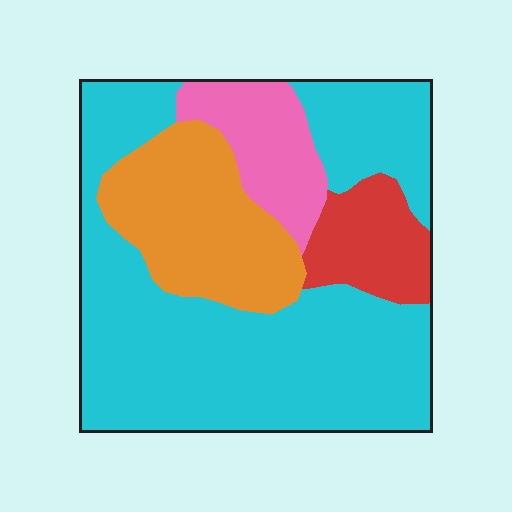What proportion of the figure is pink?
Pink covers around 10% of the figure.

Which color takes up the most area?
Cyan, at roughly 60%.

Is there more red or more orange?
Orange.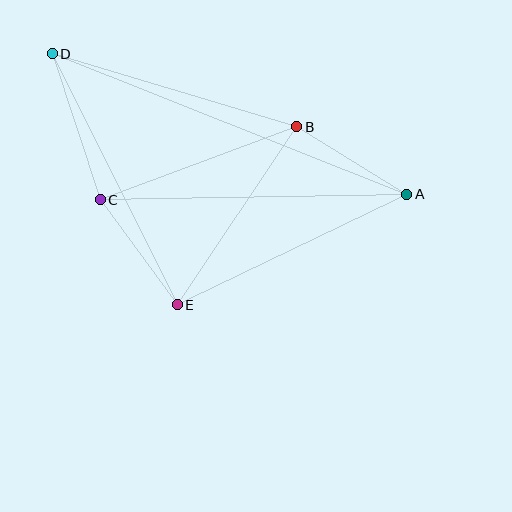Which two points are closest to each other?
Points A and B are closest to each other.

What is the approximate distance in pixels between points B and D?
The distance between B and D is approximately 255 pixels.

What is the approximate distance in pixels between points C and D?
The distance between C and D is approximately 153 pixels.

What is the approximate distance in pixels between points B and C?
The distance between B and C is approximately 210 pixels.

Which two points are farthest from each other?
Points A and D are farthest from each other.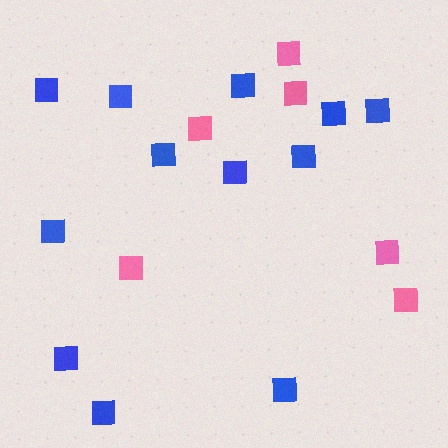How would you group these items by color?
There are 2 groups: one group of pink squares (6) and one group of blue squares (12).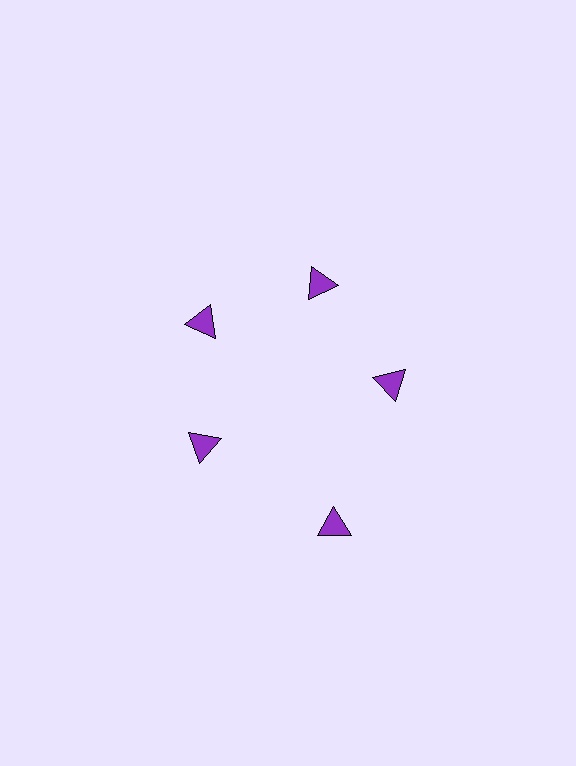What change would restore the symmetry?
The symmetry would be restored by moving it inward, back onto the ring so that all 5 triangles sit at equal angles and equal distance from the center.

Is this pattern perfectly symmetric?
No. The 5 purple triangles are arranged in a ring, but one element near the 5 o'clock position is pushed outward from the center, breaking the 5-fold rotational symmetry.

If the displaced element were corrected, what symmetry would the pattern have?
It would have 5-fold rotational symmetry — the pattern would map onto itself every 72 degrees.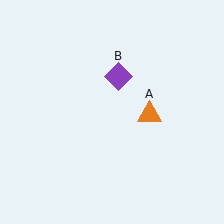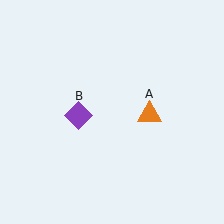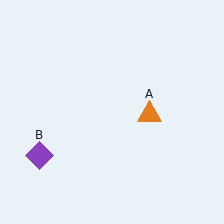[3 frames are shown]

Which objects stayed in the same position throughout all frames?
Orange triangle (object A) remained stationary.